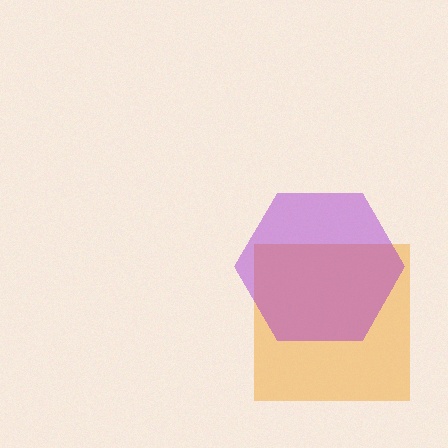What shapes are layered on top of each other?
The layered shapes are: an orange square, a purple hexagon.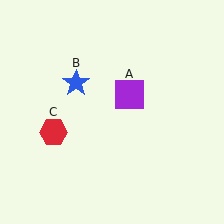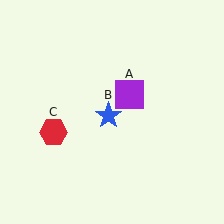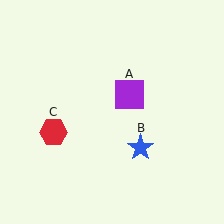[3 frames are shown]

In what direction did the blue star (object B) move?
The blue star (object B) moved down and to the right.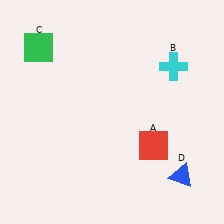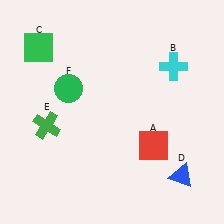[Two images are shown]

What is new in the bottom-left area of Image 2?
A green cross (E) was added in the bottom-left area of Image 2.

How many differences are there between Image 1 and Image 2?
There are 2 differences between the two images.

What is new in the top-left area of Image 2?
A green circle (F) was added in the top-left area of Image 2.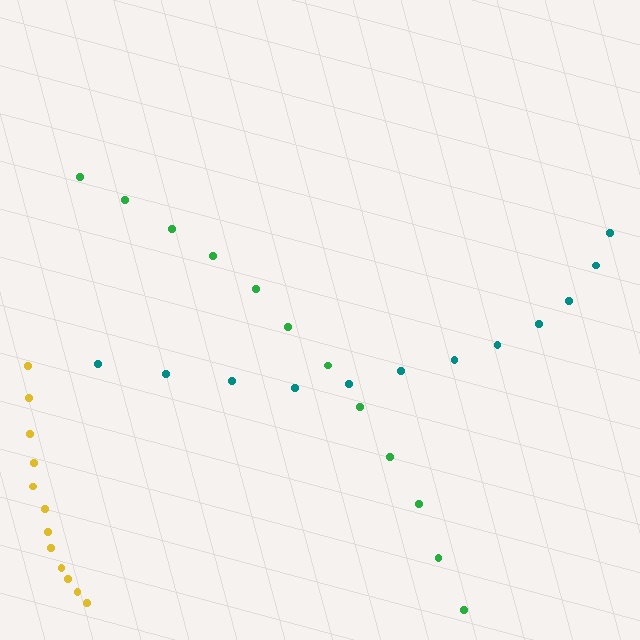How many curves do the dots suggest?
There are 3 distinct paths.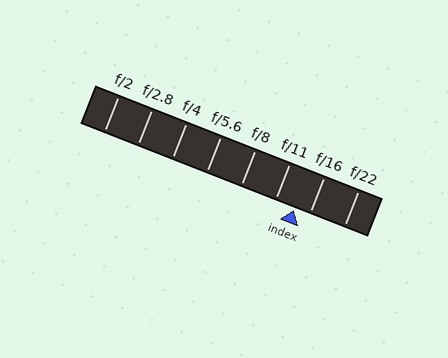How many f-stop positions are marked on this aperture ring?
There are 8 f-stop positions marked.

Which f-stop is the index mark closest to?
The index mark is closest to f/16.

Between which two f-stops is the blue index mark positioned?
The index mark is between f/11 and f/16.